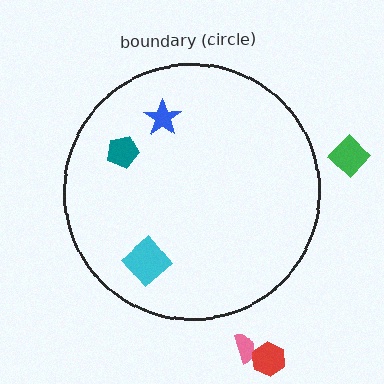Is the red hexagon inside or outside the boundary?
Outside.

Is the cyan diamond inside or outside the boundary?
Inside.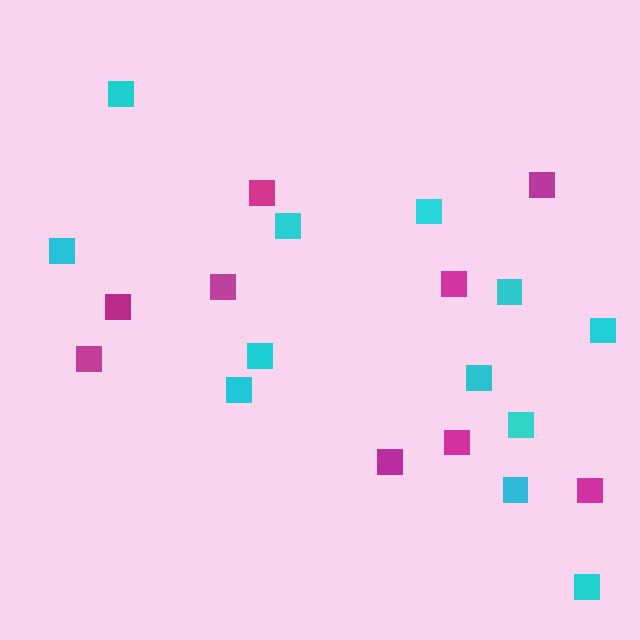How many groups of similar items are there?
There are 2 groups: one group of cyan squares (12) and one group of magenta squares (9).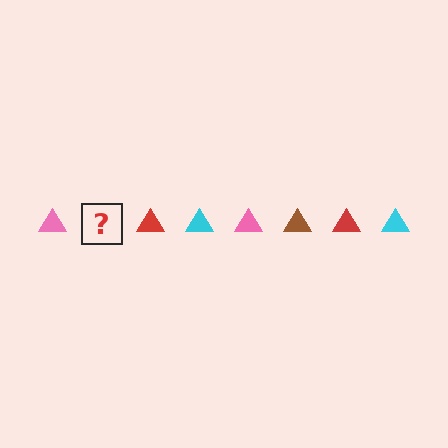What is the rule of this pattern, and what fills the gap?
The rule is that the pattern cycles through pink, brown, red, cyan triangles. The gap should be filled with a brown triangle.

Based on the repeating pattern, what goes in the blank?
The blank should be a brown triangle.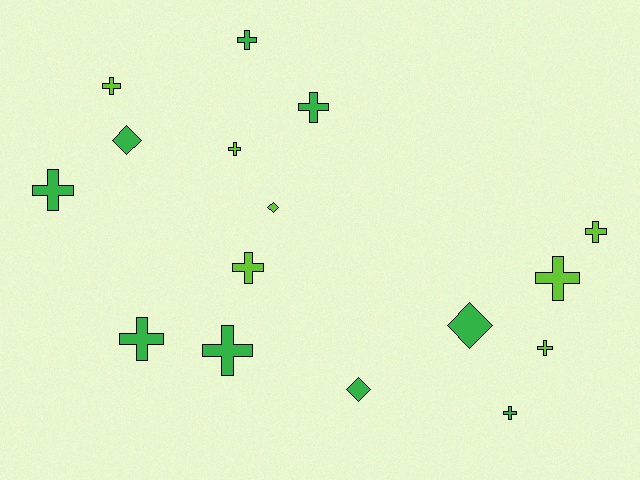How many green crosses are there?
There are 6 green crosses.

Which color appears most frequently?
Green, with 9 objects.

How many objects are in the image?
There are 16 objects.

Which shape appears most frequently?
Cross, with 12 objects.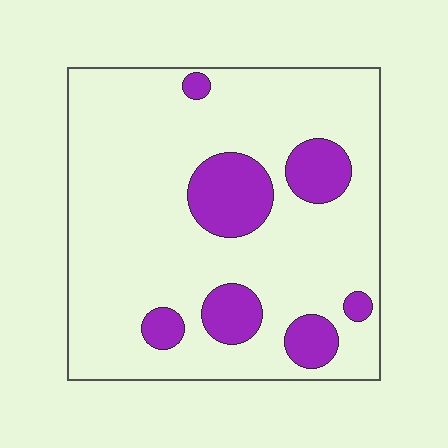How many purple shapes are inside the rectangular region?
7.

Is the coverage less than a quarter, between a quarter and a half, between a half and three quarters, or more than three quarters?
Less than a quarter.